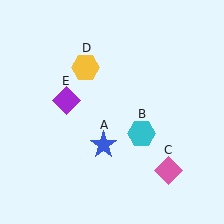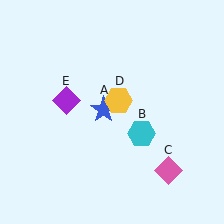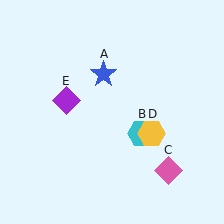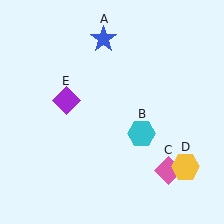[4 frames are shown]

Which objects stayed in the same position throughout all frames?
Cyan hexagon (object B) and pink diamond (object C) and purple diamond (object E) remained stationary.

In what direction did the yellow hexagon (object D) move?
The yellow hexagon (object D) moved down and to the right.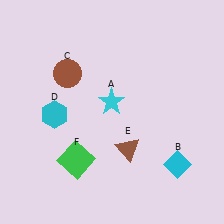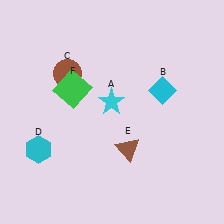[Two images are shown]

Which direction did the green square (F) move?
The green square (F) moved up.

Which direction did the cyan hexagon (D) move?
The cyan hexagon (D) moved down.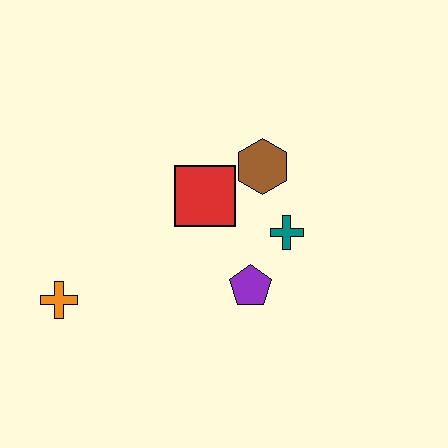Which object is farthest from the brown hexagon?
The orange cross is farthest from the brown hexagon.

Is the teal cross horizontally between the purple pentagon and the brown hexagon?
No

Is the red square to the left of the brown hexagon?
Yes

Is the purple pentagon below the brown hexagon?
Yes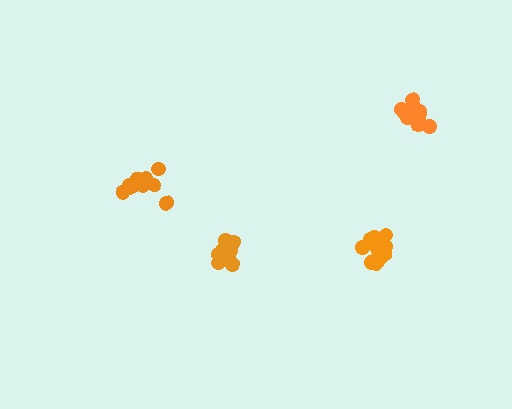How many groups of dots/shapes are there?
There are 4 groups.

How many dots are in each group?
Group 1: 12 dots, Group 2: 12 dots, Group 3: 14 dots, Group 4: 12 dots (50 total).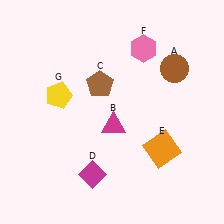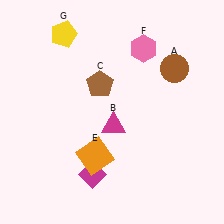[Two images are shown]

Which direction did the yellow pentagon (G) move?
The yellow pentagon (G) moved up.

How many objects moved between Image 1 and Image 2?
2 objects moved between the two images.